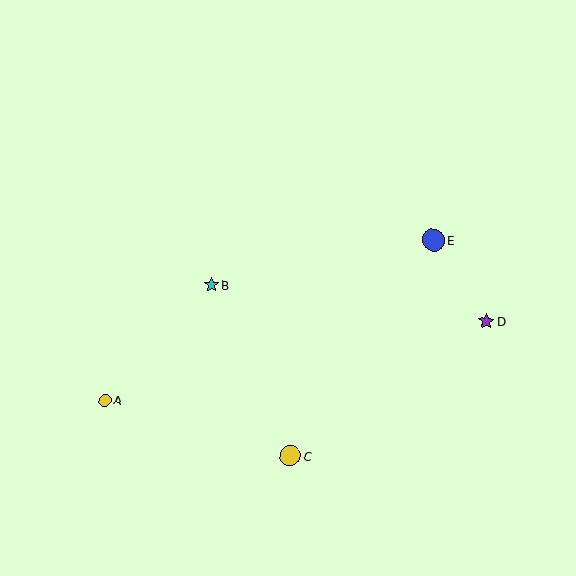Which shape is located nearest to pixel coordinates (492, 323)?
The purple star (labeled D) at (486, 321) is nearest to that location.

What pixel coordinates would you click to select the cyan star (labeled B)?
Click at (211, 285) to select the cyan star B.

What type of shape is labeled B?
Shape B is a cyan star.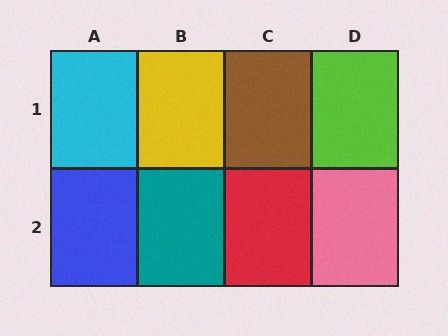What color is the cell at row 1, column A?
Cyan.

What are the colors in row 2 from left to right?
Blue, teal, red, pink.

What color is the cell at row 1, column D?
Lime.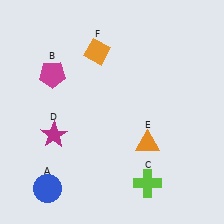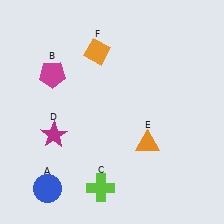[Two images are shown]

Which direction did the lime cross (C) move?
The lime cross (C) moved left.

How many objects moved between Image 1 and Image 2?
1 object moved between the two images.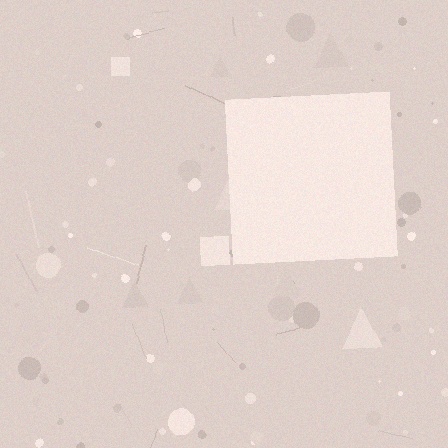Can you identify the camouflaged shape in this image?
The camouflaged shape is a square.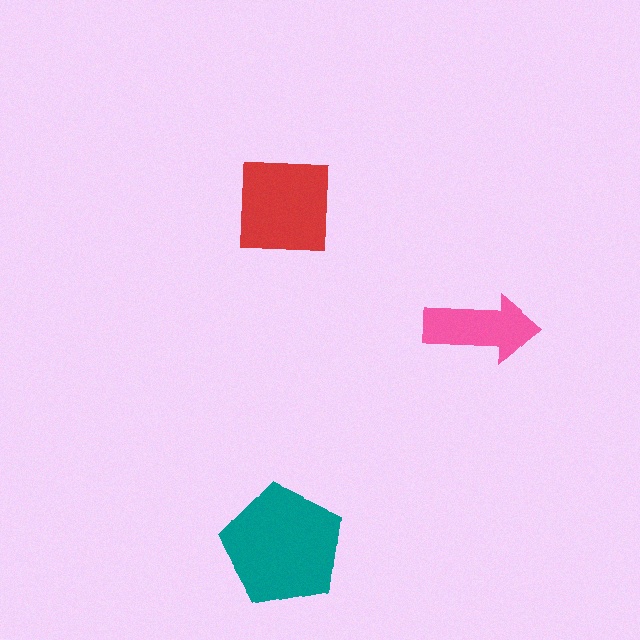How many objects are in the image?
There are 3 objects in the image.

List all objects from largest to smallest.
The teal pentagon, the red square, the pink arrow.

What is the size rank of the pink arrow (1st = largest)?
3rd.